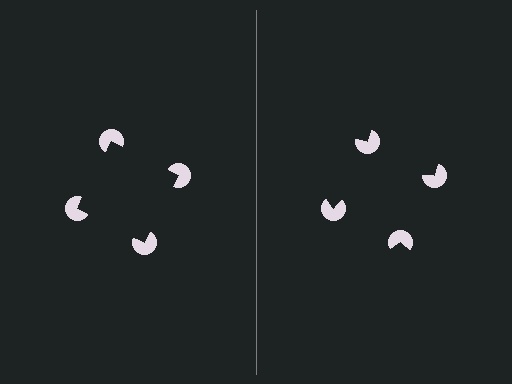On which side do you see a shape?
An illusory square appears on the left side. On the right side the wedge cuts are rotated, so no coherent shape forms.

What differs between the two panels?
The pac-man discs are positioned identically on both sides; only the wedge orientations differ. On the left they align to a square; on the right they are misaligned.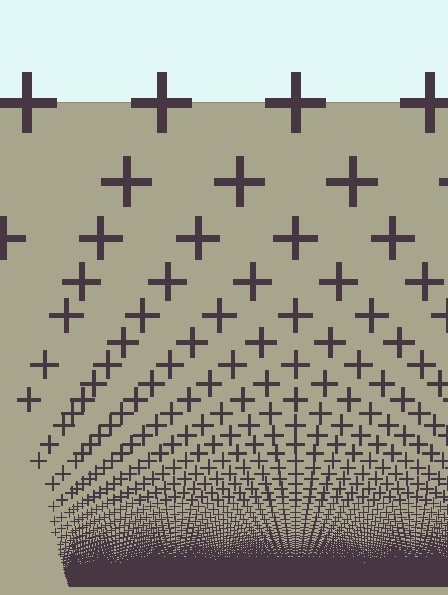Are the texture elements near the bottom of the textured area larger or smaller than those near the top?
Smaller. The gradient is inverted — elements near the bottom are smaller and denser.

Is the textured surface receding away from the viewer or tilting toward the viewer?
The surface appears to tilt toward the viewer. Texture elements get larger and sparser toward the top.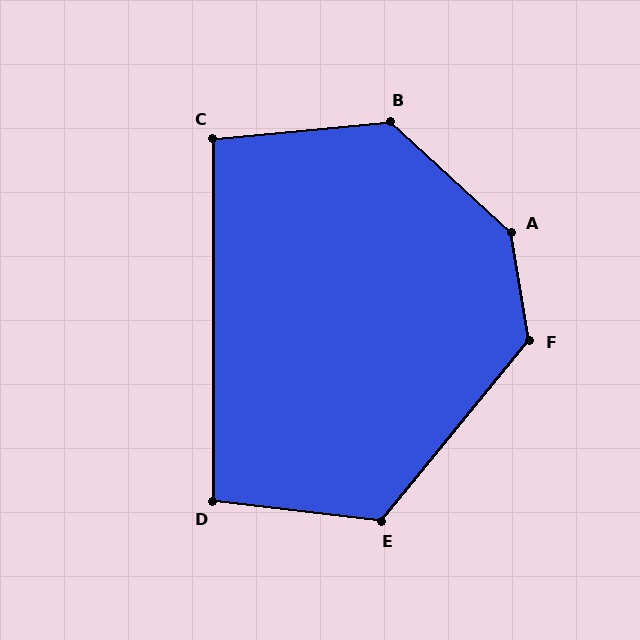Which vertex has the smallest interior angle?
C, at approximately 96 degrees.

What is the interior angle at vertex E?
Approximately 122 degrees (obtuse).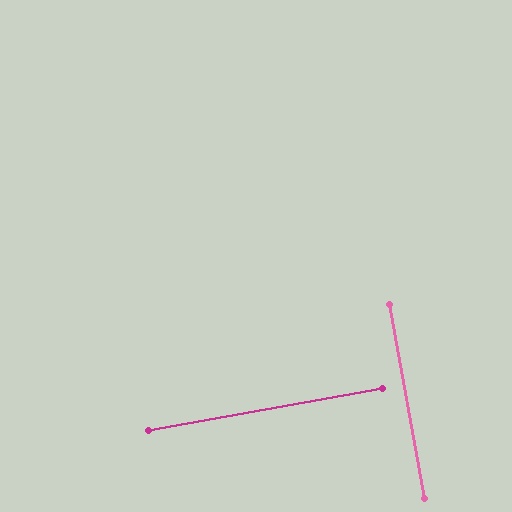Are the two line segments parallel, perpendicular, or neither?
Perpendicular — they meet at approximately 90°.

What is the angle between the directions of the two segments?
Approximately 90 degrees.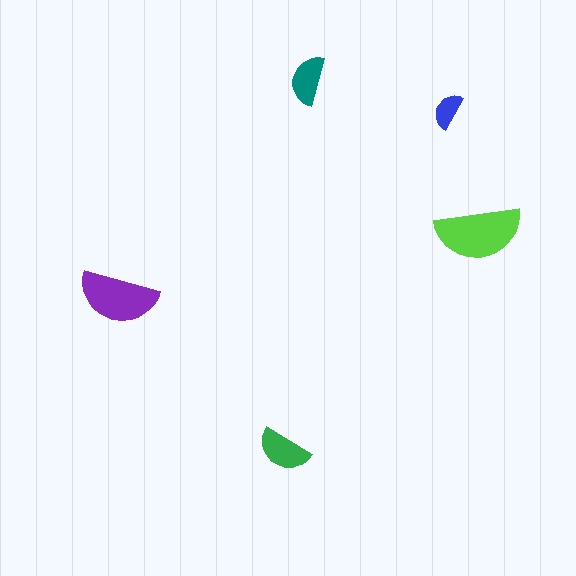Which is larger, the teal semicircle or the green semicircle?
The green one.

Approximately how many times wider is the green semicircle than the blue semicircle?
About 1.5 times wider.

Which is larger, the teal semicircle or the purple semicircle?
The purple one.